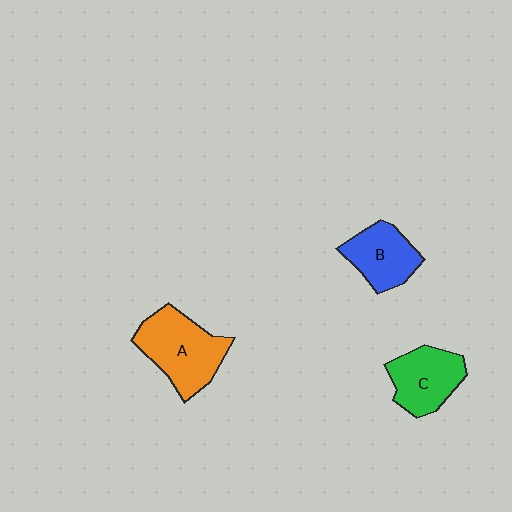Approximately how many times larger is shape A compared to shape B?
Approximately 1.4 times.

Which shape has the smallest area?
Shape B (blue).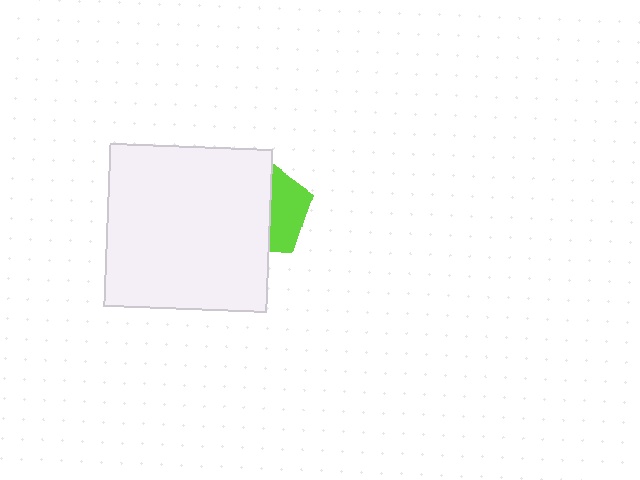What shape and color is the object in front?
The object in front is a white square.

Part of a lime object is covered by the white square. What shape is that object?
It is a pentagon.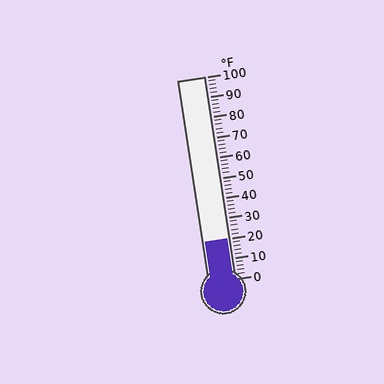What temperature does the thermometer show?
The thermometer shows approximately 20°F.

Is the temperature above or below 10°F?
The temperature is above 10°F.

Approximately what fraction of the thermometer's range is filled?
The thermometer is filled to approximately 20% of its range.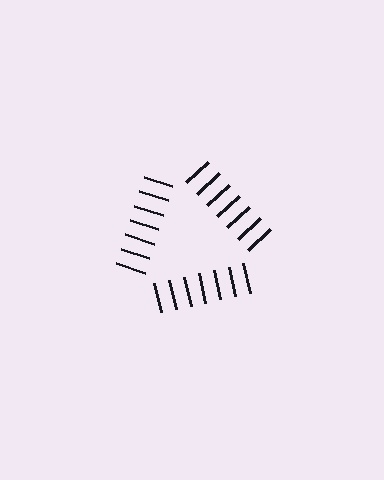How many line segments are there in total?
21 — 7 along each of the 3 edges.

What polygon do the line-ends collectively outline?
An illusory triangle — the line segments terminate on its edges but no continuous stroke is drawn.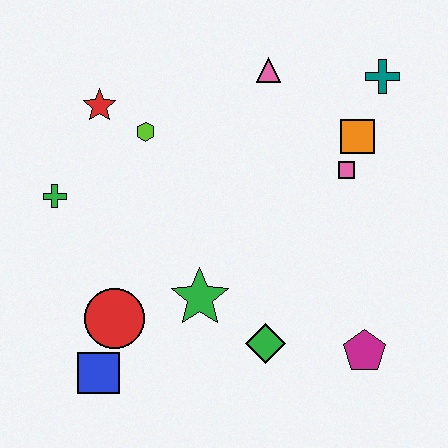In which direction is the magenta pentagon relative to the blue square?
The magenta pentagon is to the right of the blue square.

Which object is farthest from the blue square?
The teal cross is farthest from the blue square.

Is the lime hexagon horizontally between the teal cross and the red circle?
Yes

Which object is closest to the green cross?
The red star is closest to the green cross.